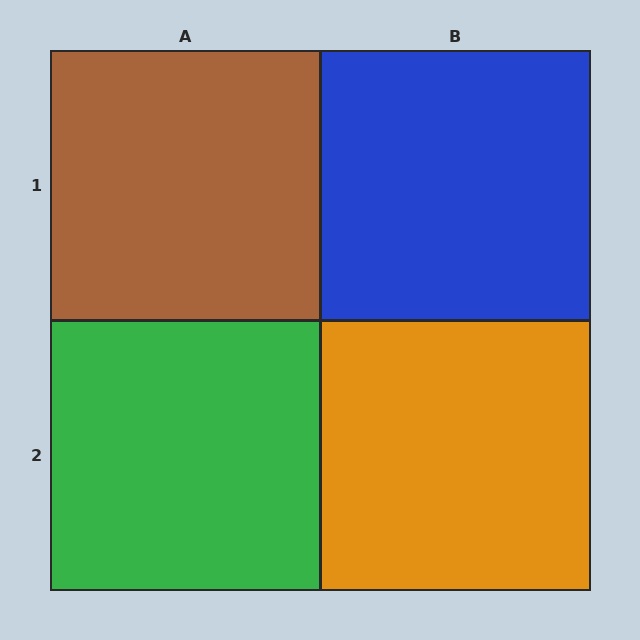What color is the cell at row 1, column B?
Blue.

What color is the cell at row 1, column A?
Brown.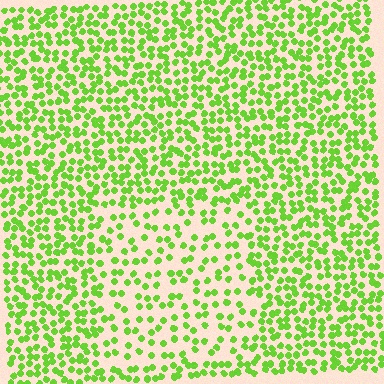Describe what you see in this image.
The image contains small lime elements arranged at two different densities. A rectangle-shaped region is visible where the elements are less densely packed than the surrounding area.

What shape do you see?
I see a rectangle.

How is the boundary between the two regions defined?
The boundary is defined by a change in element density (approximately 1.9x ratio). All elements are the same color, size, and shape.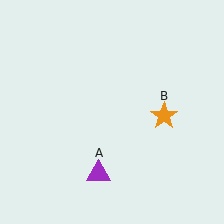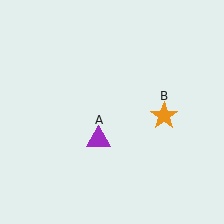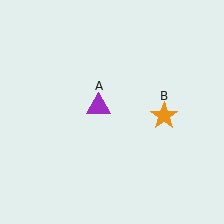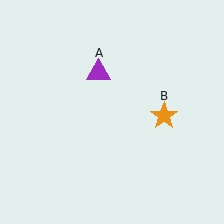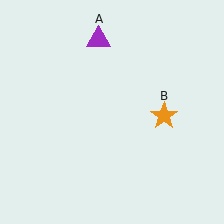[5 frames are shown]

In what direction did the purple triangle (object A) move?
The purple triangle (object A) moved up.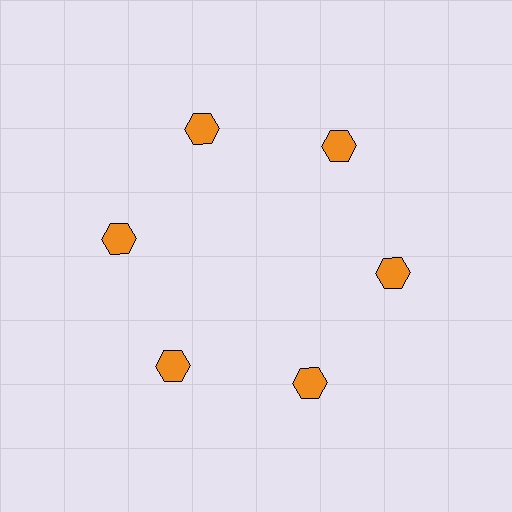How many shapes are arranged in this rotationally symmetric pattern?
There are 6 shapes, arranged in 6 groups of 1.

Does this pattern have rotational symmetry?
Yes, this pattern has 6-fold rotational symmetry. It looks the same after rotating 60 degrees around the center.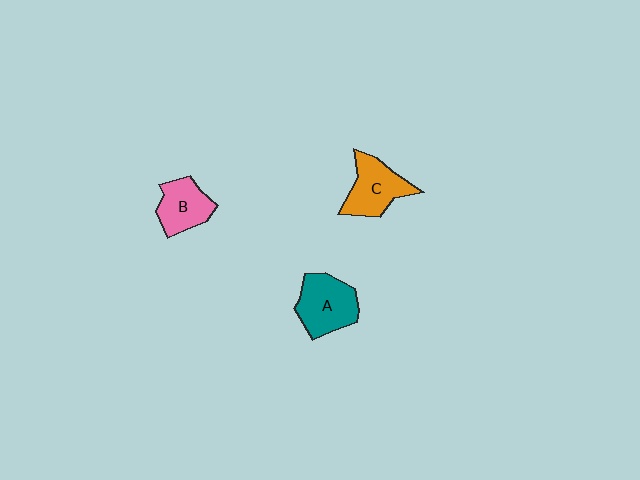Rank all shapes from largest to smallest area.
From largest to smallest: A (teal), C (orange), B (pink).